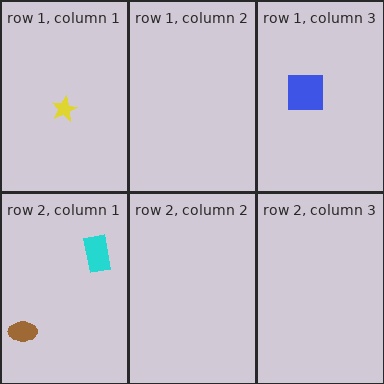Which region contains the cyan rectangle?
The row 2, column 1 region.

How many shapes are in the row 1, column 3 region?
1.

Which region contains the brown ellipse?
The row 2, column 1 region.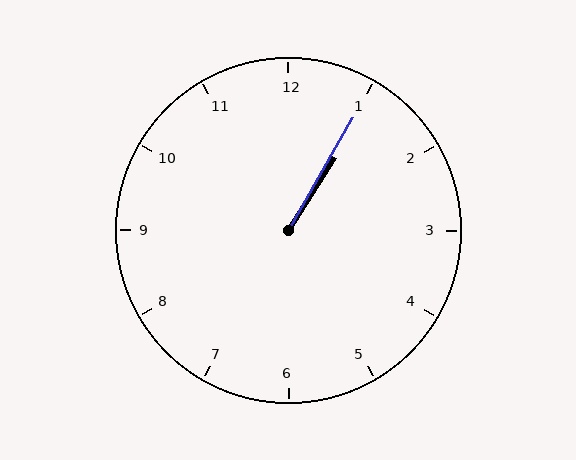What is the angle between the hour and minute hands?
Approximately 2 degrees.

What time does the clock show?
1:05.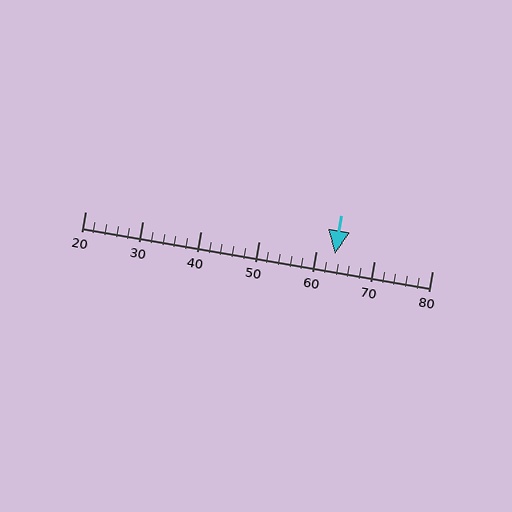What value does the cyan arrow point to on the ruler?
The cyan arrow points to approximately 63.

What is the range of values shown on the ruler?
The ruler shows values from 20 to 80.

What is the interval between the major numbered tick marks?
The major tick marks are spaced 10 units apart.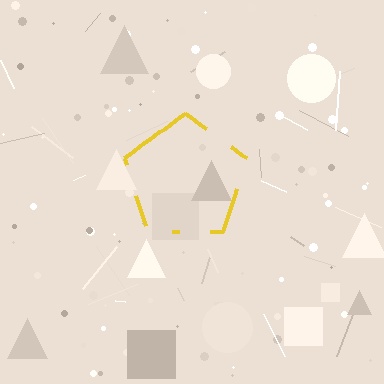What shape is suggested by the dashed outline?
The dashed outline suggests a pentagon.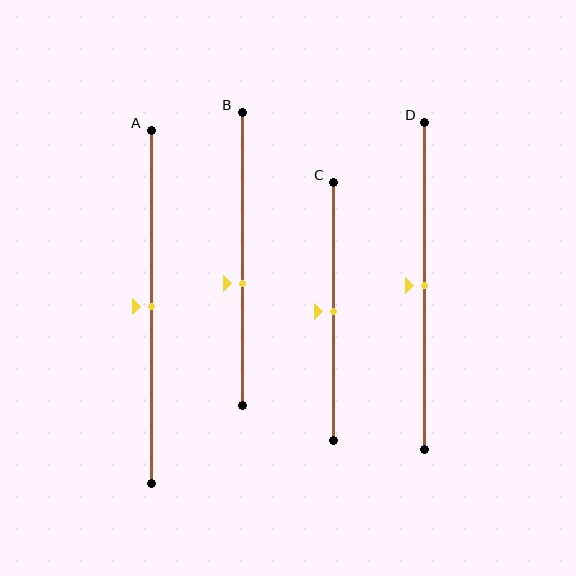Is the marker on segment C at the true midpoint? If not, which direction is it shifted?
Yes, the marker on segment C is at the true midpoint.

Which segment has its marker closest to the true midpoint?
Segment A has its marker closest to the true midpoint.